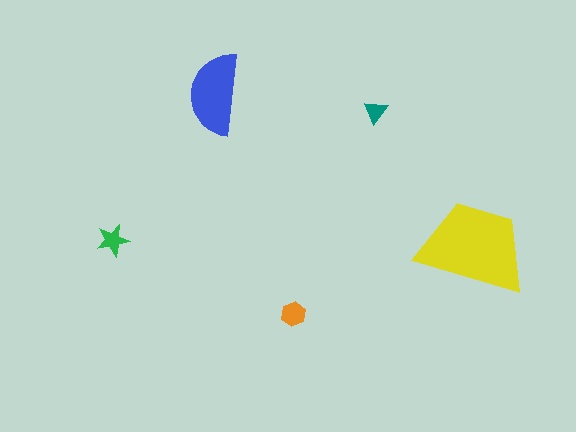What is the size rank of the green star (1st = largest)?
4th.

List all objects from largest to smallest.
The yellow trapezoid, the blue semicircle, the orange hexagon, the green star, the teal triangle.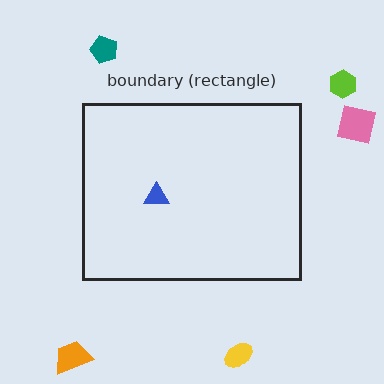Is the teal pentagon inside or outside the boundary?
Outside.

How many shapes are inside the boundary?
1 inside, 5 outside.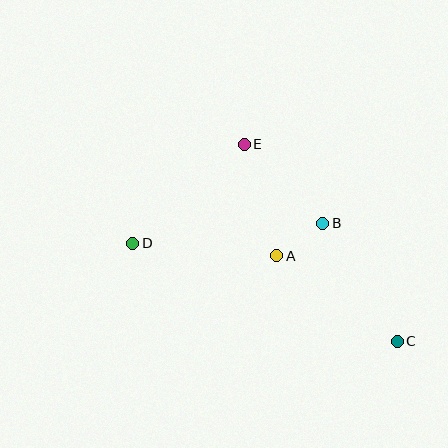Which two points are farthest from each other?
Points C and D are farthest from each other.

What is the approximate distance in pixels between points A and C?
The distance between A and C is approximately 148 pixels.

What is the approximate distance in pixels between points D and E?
The distance between D and E is approximately 149 pixels.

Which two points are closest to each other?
Points A and B are closest to each other.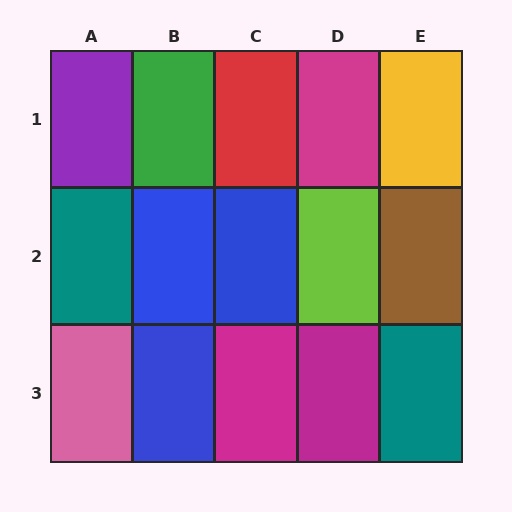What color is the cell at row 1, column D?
Magenta.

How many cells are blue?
3 cells are blue.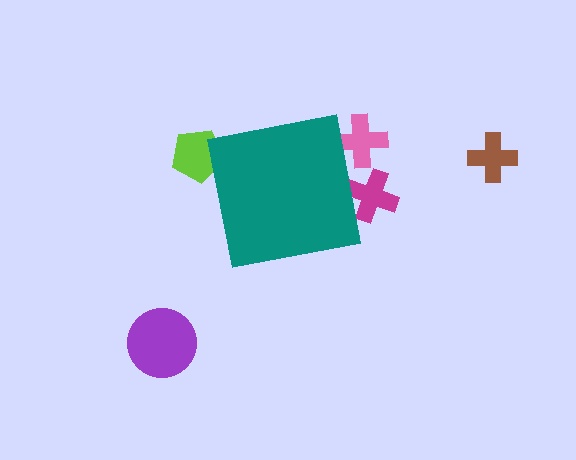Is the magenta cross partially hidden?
Yes, the magenta cross is partially hidden behind the teal square.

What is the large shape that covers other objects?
A teal square.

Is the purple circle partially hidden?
No, the purple circle is fully visible.